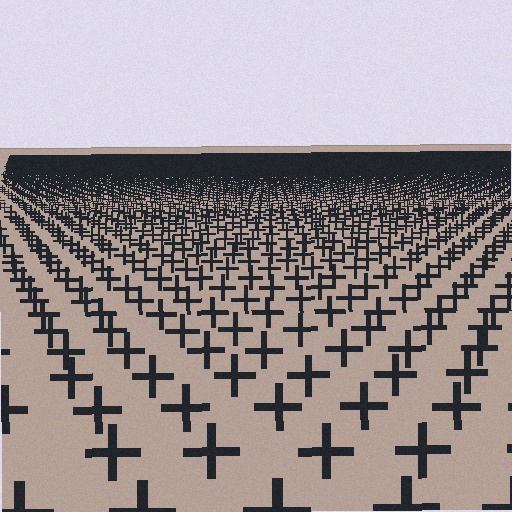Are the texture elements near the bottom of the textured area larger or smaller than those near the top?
Larger. Near the bottom, elements are closer to the viewer and appear at a bigger on-screen size.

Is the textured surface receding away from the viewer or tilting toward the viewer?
The surface is receding away from the viewer. Texture elements get smaller and denser toward the top.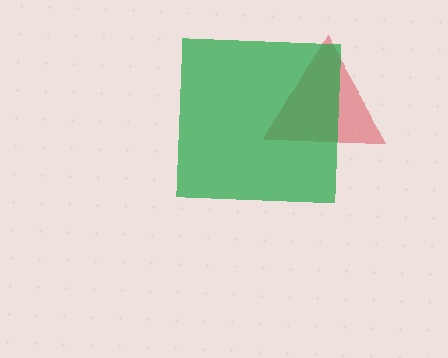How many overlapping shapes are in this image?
There are 2 overlapping shapes in the image.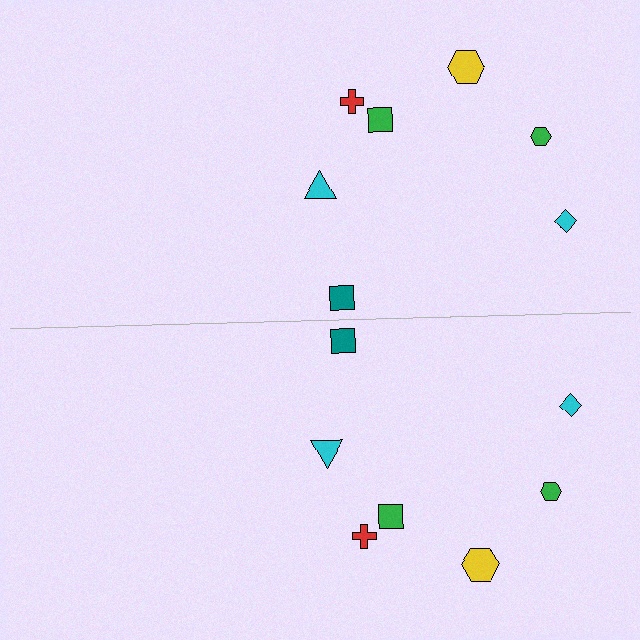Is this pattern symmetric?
Yes, this pattern has bilateral (reflection) symmetry.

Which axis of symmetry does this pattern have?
The pattern has a horizontal axis of symmetry running through the center of the image.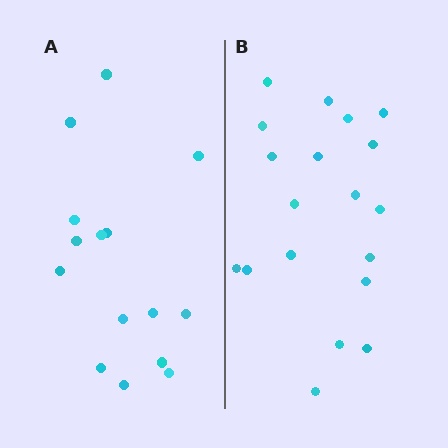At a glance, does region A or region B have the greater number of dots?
Region B (the right region) has more dots.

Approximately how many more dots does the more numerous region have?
Region B has about 4 more dots than region A.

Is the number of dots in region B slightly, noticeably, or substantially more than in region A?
Region B has noticeably more, but not dramatically so. The ratio is roughly 1.3 to 1.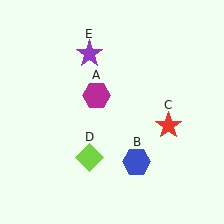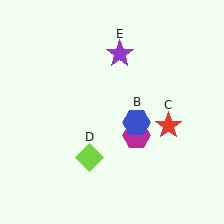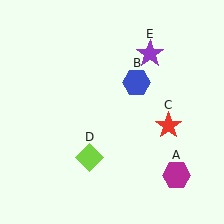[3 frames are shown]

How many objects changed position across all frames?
3 objects changed position: magenta hexagon (object A), blue hexagon (object B), purple star (object E).